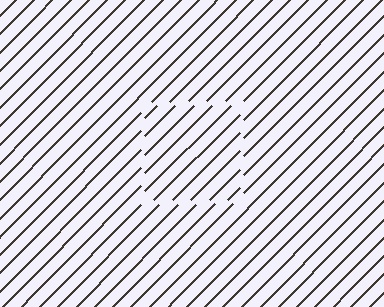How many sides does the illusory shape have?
4 sides — the line-ends trace a square.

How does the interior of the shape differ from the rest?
The interior of the shape contains the same grating, shifted by half a period — the contour is defined by the phase discontinuity where line-ends from the inner and outer gratings abut.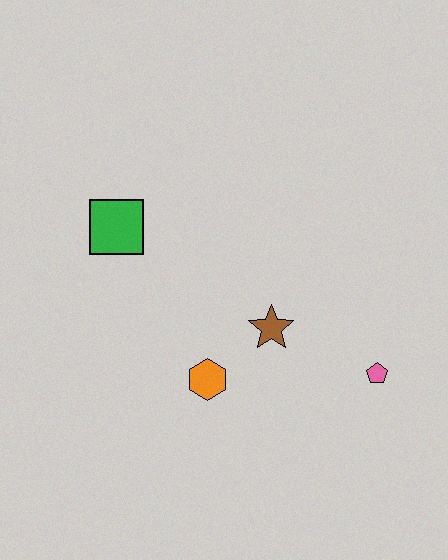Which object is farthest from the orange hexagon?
The green square is farthest from the orange hexagon.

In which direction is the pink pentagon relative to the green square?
The pink pentagon is to the right of the green square.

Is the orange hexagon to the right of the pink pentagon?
No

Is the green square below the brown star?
No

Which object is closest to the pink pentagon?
The brown star is closest to the pink pentagon.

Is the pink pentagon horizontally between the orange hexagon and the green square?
No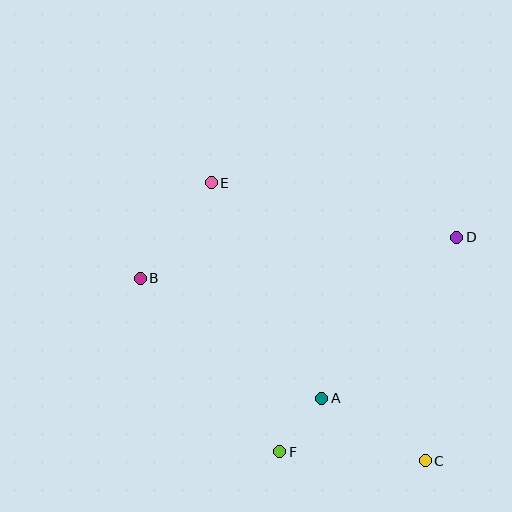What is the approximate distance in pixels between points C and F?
The distance between C and F is approximately 146 pixels.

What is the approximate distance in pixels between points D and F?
The distance between D and F is approximately 278 pixels.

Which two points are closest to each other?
Points A and F are closest to each other.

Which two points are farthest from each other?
Points C and E are farthest from each other.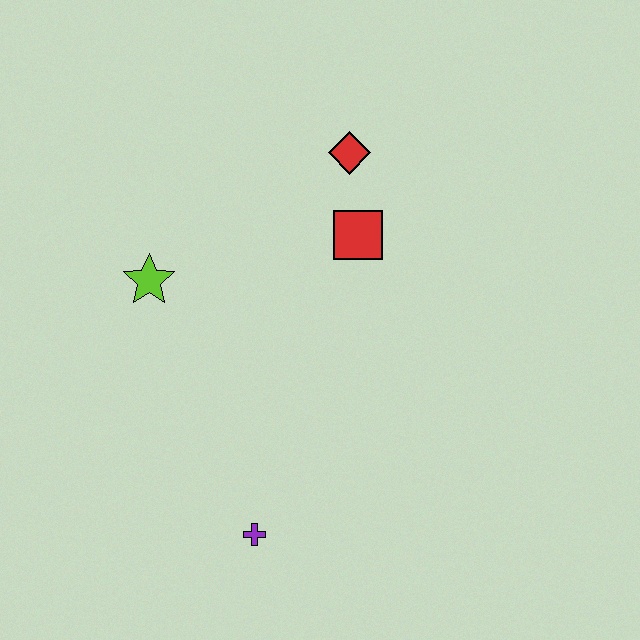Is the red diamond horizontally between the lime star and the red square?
Yes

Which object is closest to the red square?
The red diamond is closest to the red square.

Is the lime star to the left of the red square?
Yes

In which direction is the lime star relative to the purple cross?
The lime star is above the purple cross.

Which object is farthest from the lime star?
The purple cross is farthest from the lime star.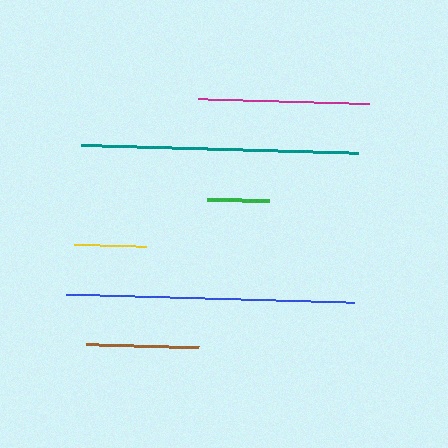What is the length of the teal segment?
The teal segment is approximately 277 pixels long.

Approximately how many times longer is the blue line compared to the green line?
The blue line is approximately 4.6 times the length of the green line.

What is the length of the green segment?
The green segment is approximately 62 pixels long.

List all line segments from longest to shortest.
From longest to shortest: blue, teal, magenta, brown, yellow, green.